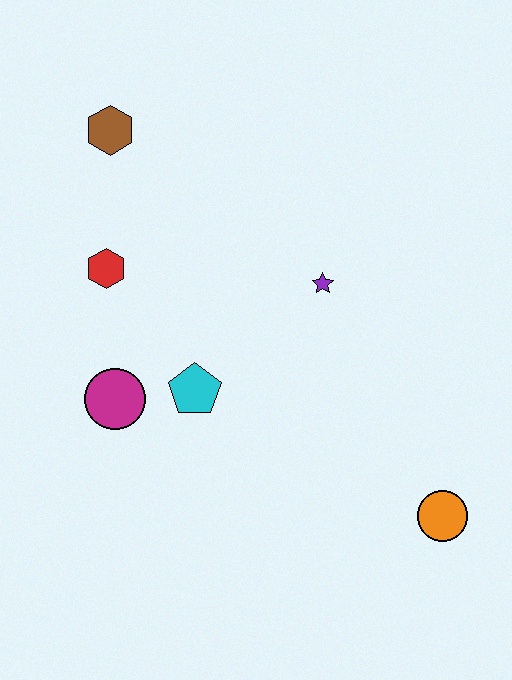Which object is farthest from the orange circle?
The brown hexagon is farthest from the orange circle.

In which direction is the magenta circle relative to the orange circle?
The magenta circle is to the left of the orange circle.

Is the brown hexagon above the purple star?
Yes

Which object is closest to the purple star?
The cyan pentagon is closest to the purple star.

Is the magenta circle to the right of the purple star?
No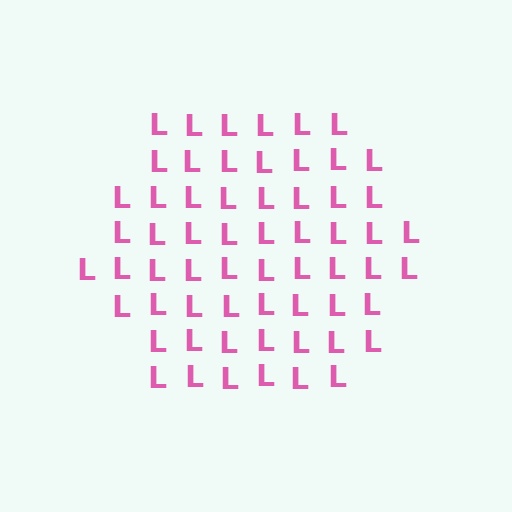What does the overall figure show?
The overall figure shows a hexagon.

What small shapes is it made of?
It is made of small letter L's.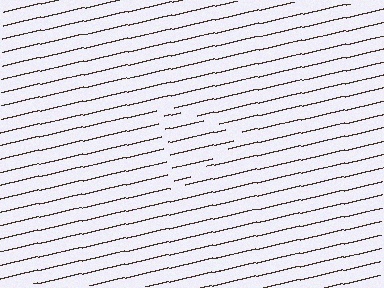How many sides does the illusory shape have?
3 sides — the line-ends trace a triangle.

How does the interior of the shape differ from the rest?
The interior of the shape contains the same grating, shifted by half a period — the contour is defined by the phase discontinuity where line-ends from the inner and outer gratings abut.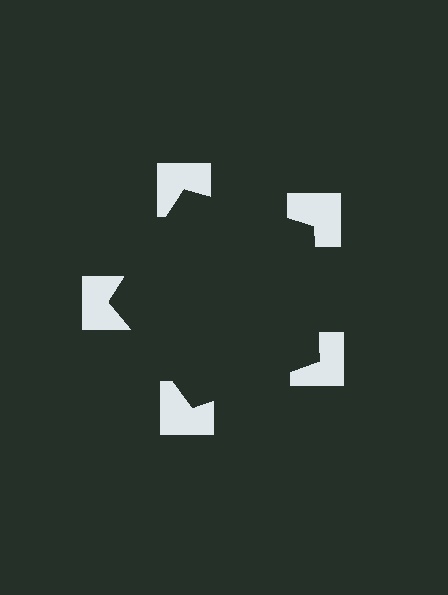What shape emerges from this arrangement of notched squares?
An illusory pentagon — its edges are inferred from the aligned wedge cuts in the notched squares, not physically drawn.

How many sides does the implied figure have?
5 sides.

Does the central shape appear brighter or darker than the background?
It typically appears slightly darker than the background, even though no actual brightness change is drawn.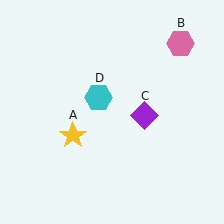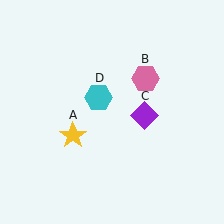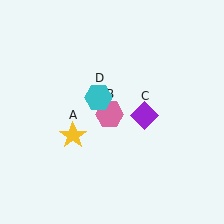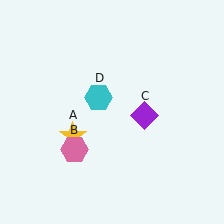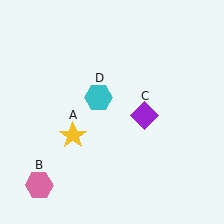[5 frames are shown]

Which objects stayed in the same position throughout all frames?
Yellow star (object A) and purple diamond (object C) and cyan hexagon (object D) remained stationary.